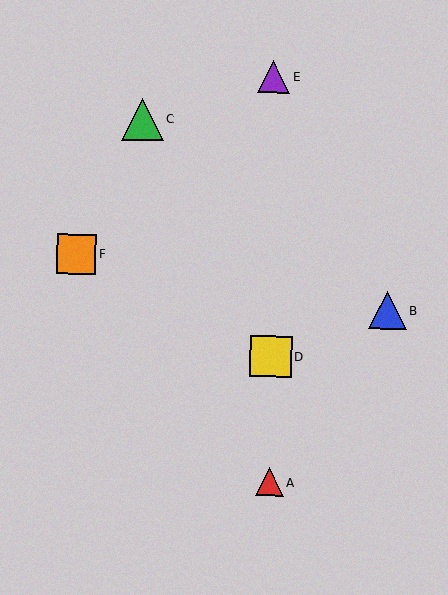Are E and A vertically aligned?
Yes, both are at x≈274.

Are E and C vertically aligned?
No, E is at x≈274 and C is at x≈142.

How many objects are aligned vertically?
3 objects (A, D, E) are aligned vertically.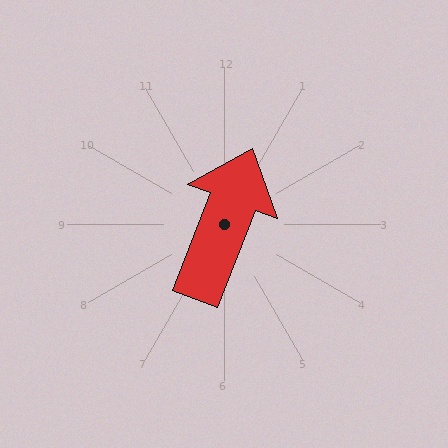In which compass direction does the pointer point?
North.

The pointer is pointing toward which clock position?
Roughly 1 o'clock.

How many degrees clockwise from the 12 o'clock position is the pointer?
Approximately 21 degrees.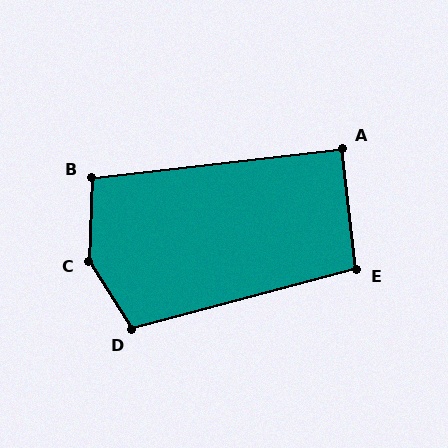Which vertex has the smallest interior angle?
A, at approximately 90 degrees.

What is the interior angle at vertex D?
Approximately 107 degrees (obtuse).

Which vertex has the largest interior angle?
C, at approximately 146 degrees.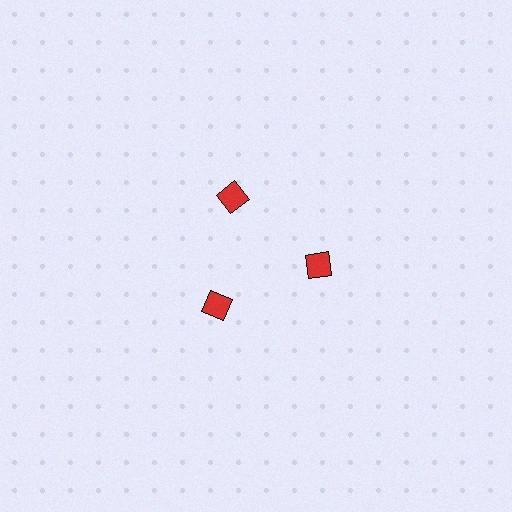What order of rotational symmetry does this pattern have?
This pattern has 3-fold rotational symmetry.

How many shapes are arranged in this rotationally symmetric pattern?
There are 3 shapes, arranged in 3 groups of 1.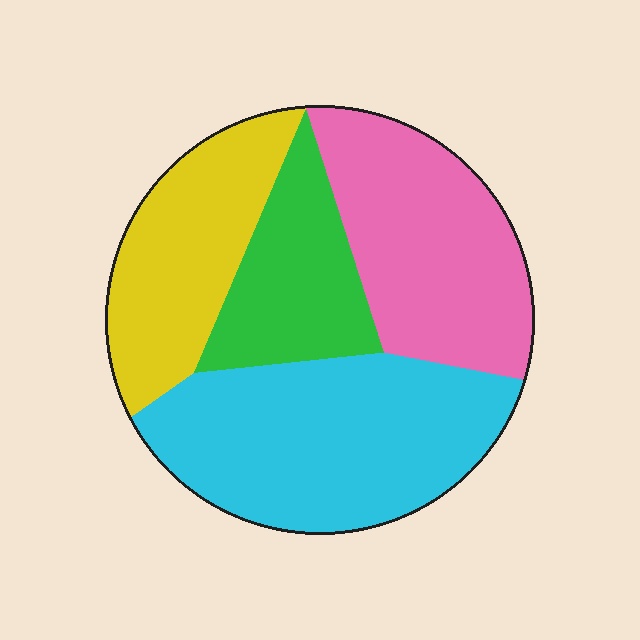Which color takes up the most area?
Cyan, at roughly 35%.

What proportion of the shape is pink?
Pink takes up about one quarter (1/4) of the shape.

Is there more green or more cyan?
Cyan.